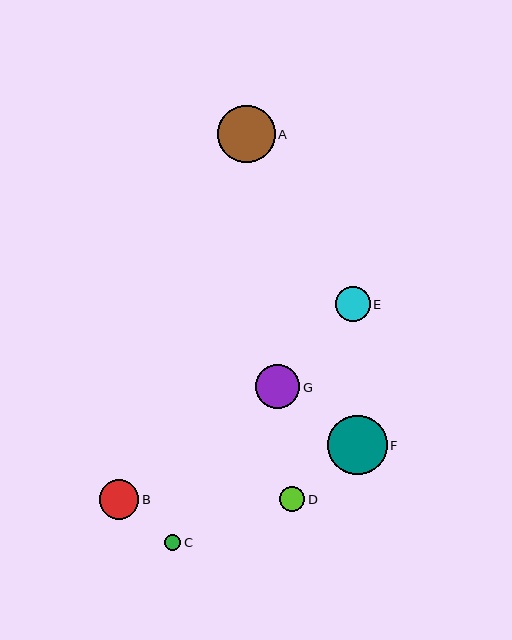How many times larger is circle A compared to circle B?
Circle A is approximately 1.4 times the size of circle B.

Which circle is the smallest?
Circle C is the smallest with a size of approximately 16 pixels.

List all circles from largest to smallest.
From largest to smallest: F, A, G, B, E, D, C.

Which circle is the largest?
Circle F is the largest with a size of approximately 60 pixels.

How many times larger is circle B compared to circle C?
Circle B is approximately 2.5 times the size of circle C.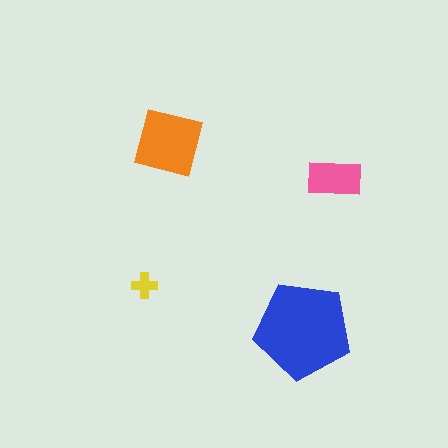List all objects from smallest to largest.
The yellow cross, the pink rectangle, the orange square, the blue pentagon.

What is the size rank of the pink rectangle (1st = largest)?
3rd.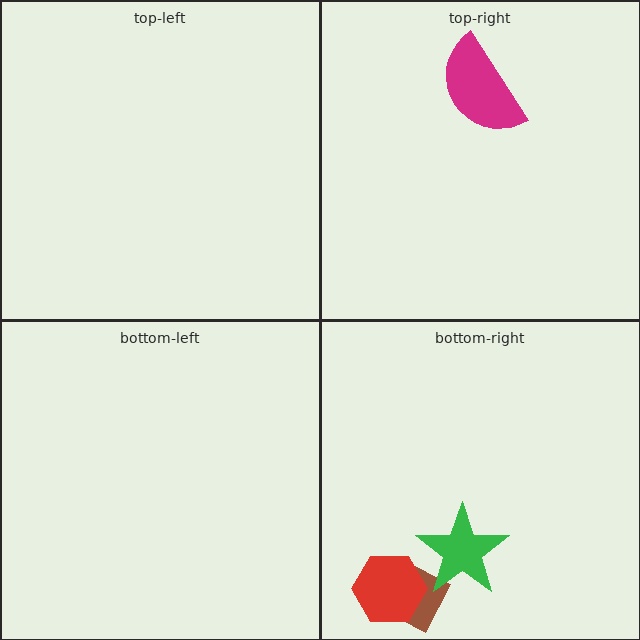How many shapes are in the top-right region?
1.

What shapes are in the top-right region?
The magenta semicircle.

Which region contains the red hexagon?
The bottom-right region.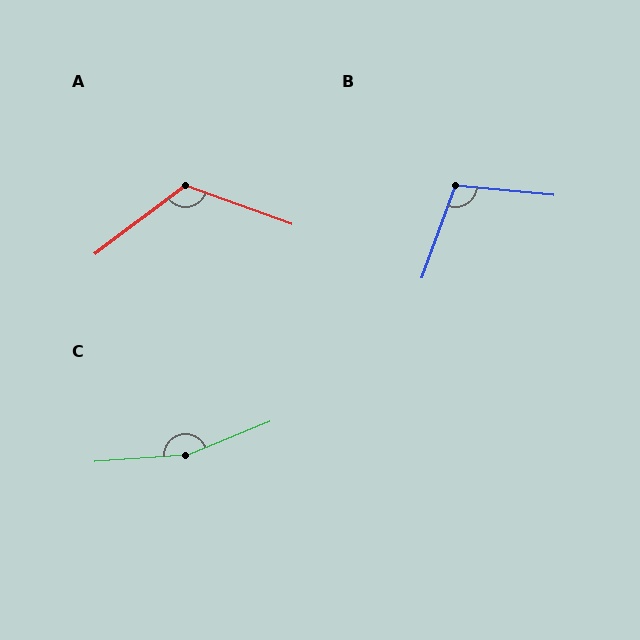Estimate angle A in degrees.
Approximately 123 degrees.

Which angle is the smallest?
B, at approximately 105 degrees.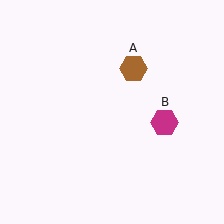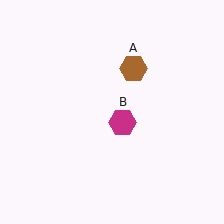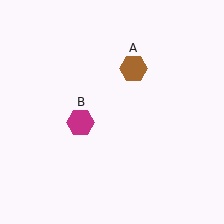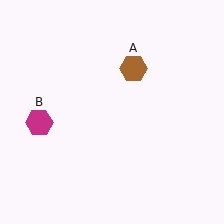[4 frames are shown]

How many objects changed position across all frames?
1 object changed position: magenta hexagon (object B).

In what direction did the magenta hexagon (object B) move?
The magenta hexagon (object B) moved left.